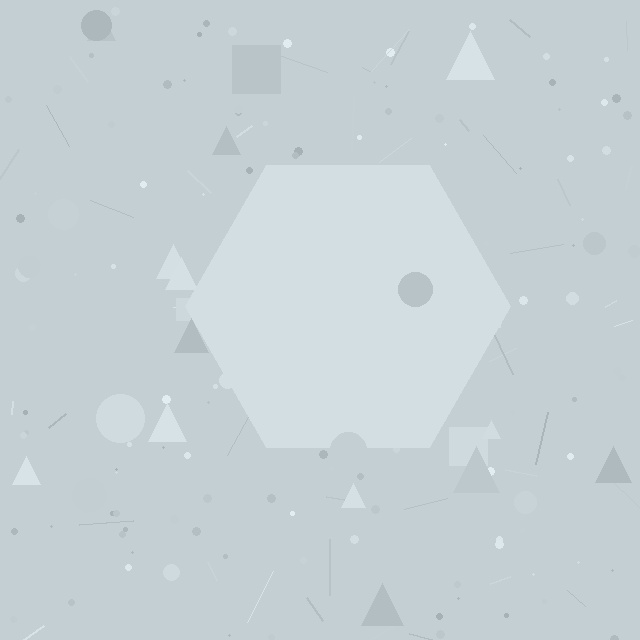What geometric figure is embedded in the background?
A hexagon is embedded in the background.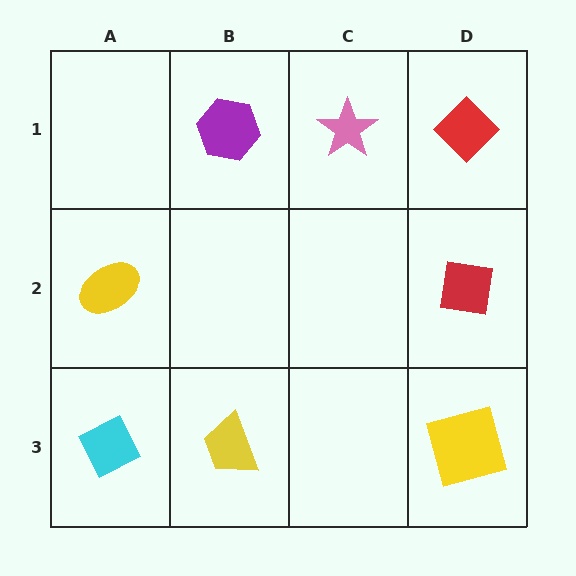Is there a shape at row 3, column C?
No, that cell is empty.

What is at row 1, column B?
A purple hexagon.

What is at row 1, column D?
A red diamond.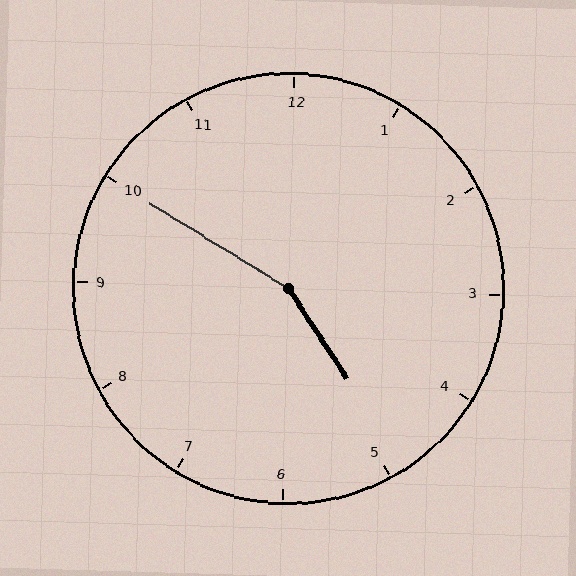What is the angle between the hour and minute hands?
Approximately 155 degrees.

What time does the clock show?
4:50.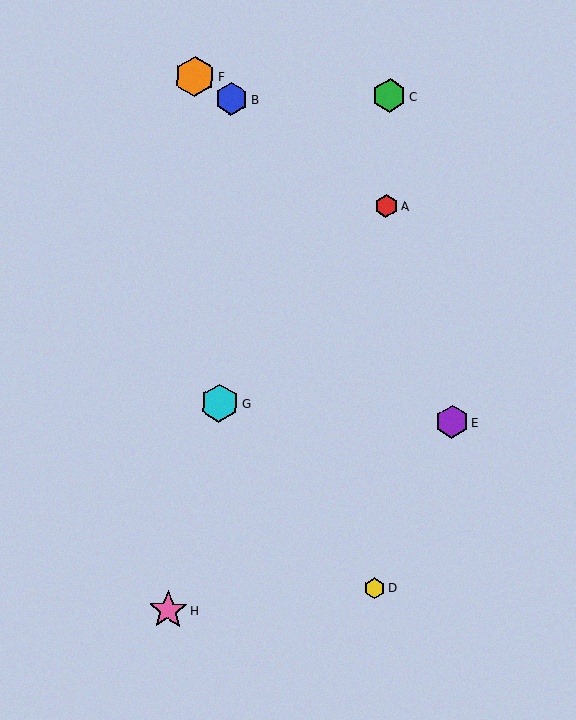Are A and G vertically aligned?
No, A is at x≈386 and G is at x≈220.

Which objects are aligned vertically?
Objects A, C, D are aligned vertically.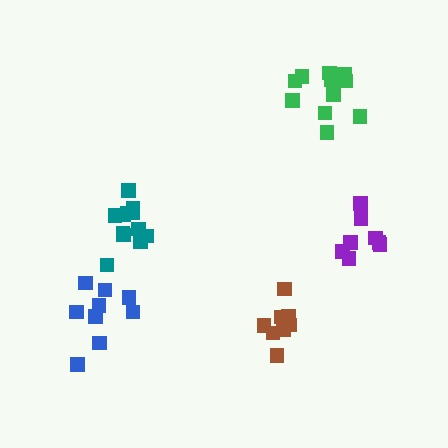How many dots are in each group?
Group 1: 9 dots, Group 2: 11 dots, Group 3: 12 dots, Group 4: 8 dots, Group 5: 8 dots (48 total).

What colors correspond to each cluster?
The clusters are colored: blue, green, teal, purple, brown.